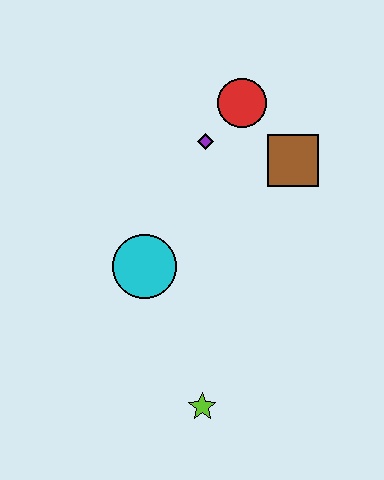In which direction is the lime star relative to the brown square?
The lime star is below the brown square.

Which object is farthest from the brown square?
The lime star is farthest from the brown square.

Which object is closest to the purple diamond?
The red circle is closest to the purple diamond.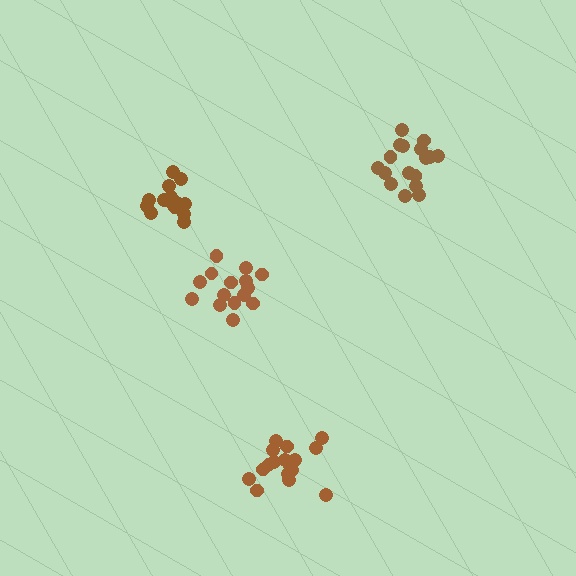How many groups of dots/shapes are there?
There are 4 groups.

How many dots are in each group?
Group 1: 15 dots, Group 2: 17 dots, Group 3: 15 dots, Group 4: 17 dots (64 total).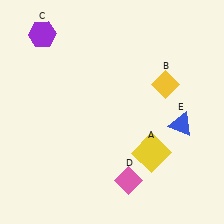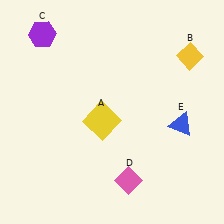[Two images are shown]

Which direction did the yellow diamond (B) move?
The yellow diamond (B) moved up.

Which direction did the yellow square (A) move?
The yellow square (A) moved left.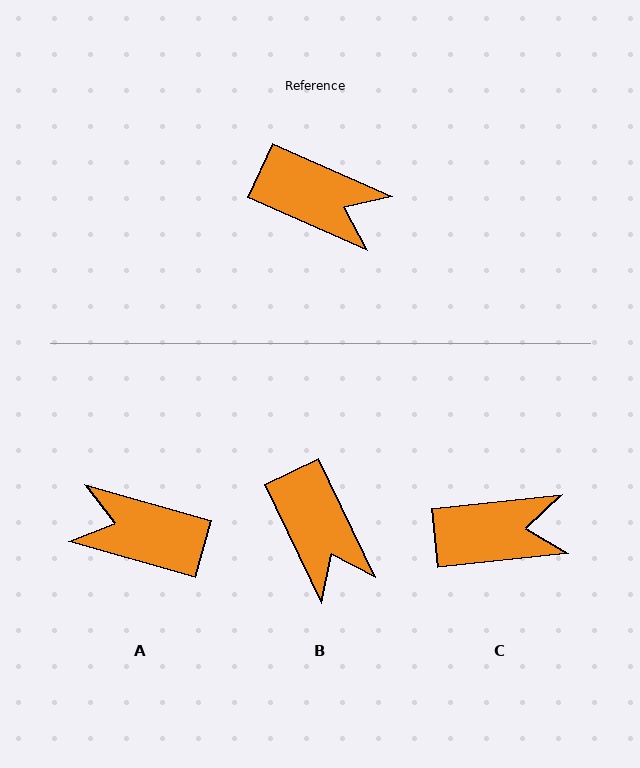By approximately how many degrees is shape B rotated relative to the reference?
Approximately 40 degrees clockwise.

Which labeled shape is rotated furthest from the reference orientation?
A, about 172 degrees away.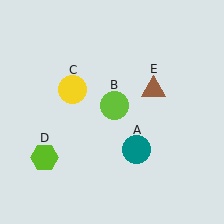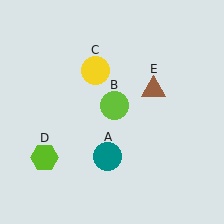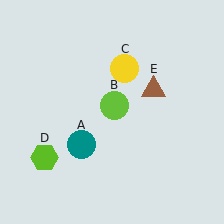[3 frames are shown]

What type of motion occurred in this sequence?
The teal circle (object A), yellow circle (object C) rotated clockwise around the center of the scene.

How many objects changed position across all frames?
2 objects changed position: teal circle (object A), yellow circle (object C).